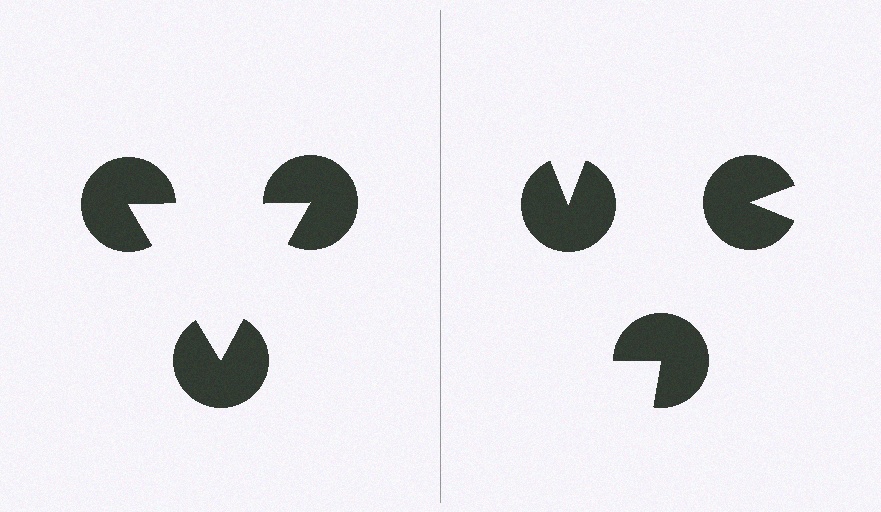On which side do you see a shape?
An illusory triangle appears on the left side. On the right side the wedge cuts are rotated, so no coherent shape forms.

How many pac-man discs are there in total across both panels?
6 — 3 on each side.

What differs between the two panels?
The pac-man discs are positioned identically on both sides; only the wedge orientations differ. On the left they align to a triangle; on the right they are misaligned.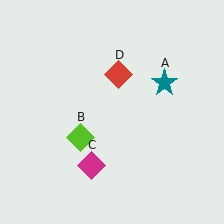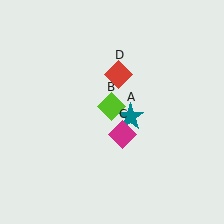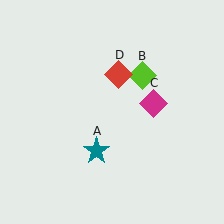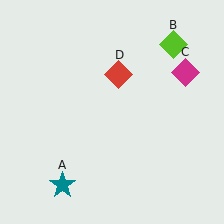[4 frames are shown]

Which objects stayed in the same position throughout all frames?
Red diamond (object D) remained stationary.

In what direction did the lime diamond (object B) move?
The lime diamond (object B) moved up and to the right.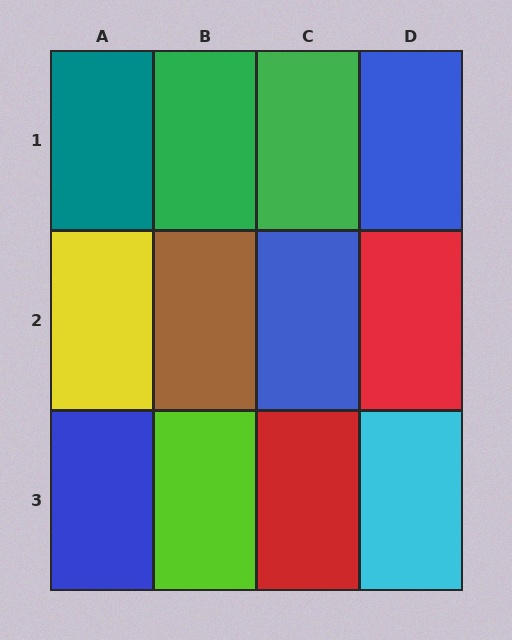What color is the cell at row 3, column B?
Lime.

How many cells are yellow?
1 cell is yellow.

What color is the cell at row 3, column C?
Red.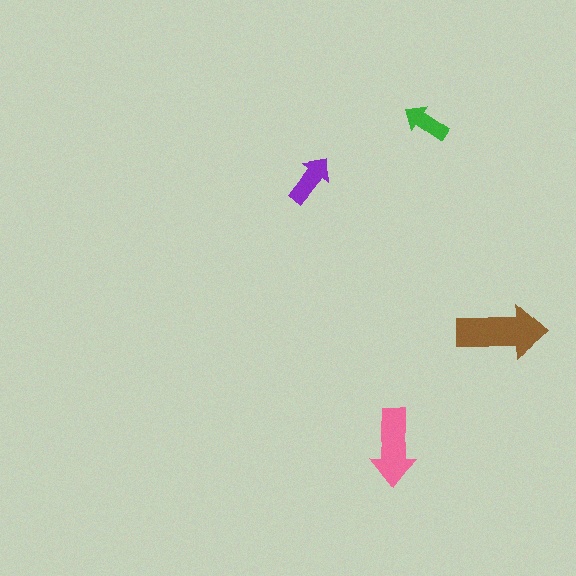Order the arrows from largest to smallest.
the brown one, the pink one, the purple one, the green one.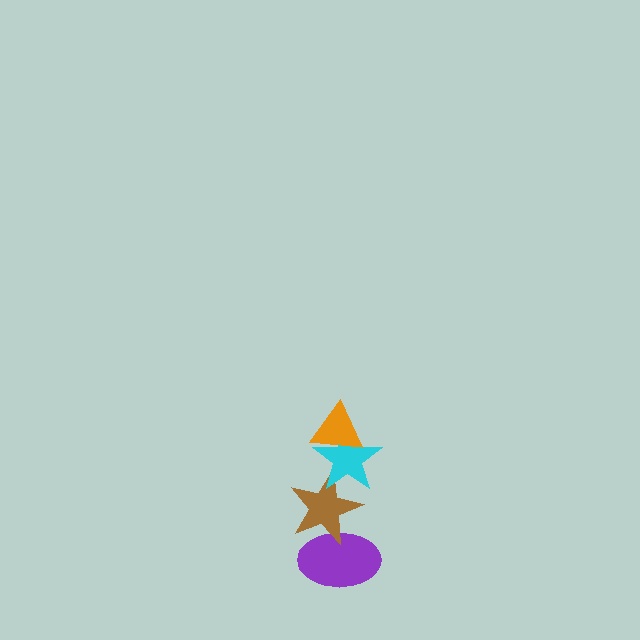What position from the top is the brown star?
The brown star is 3rd from the top.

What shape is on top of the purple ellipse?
The brown star is on top of the purple ellipse.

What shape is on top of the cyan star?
The orange triangle is on top of the cyan star.